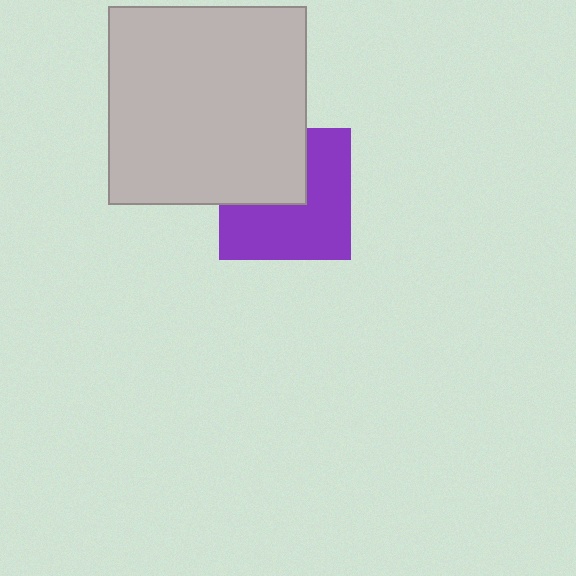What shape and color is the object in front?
The object in front is a light gray square.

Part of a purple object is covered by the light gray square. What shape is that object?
It is a square.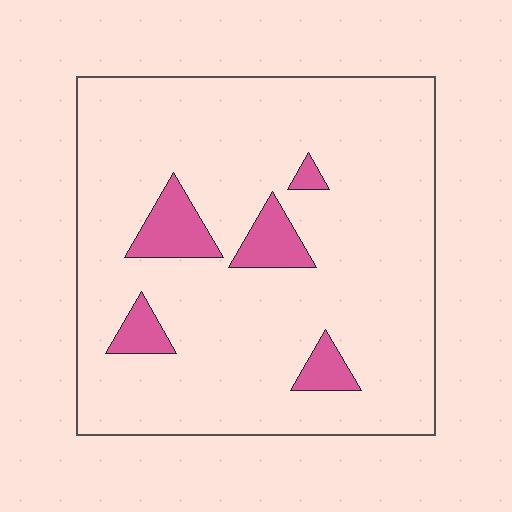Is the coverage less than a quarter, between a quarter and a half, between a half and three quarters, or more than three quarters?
Less than a quarter.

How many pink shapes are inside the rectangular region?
5.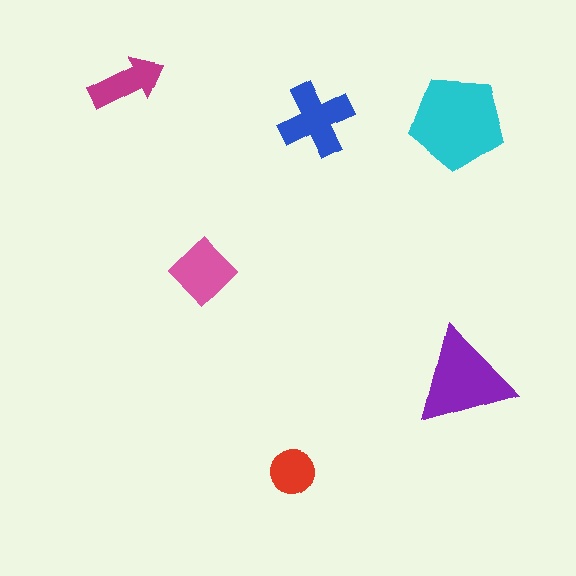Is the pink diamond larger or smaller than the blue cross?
Smaller.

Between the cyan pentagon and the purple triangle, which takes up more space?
The cyan pentagon.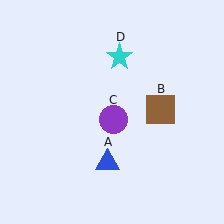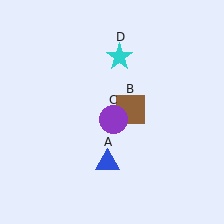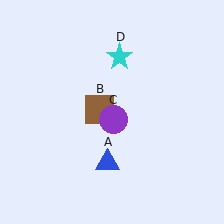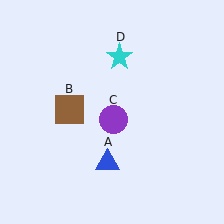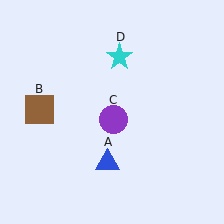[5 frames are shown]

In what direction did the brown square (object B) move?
The brown square (object B) moved left.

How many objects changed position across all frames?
1 object changed position: brown square (object B).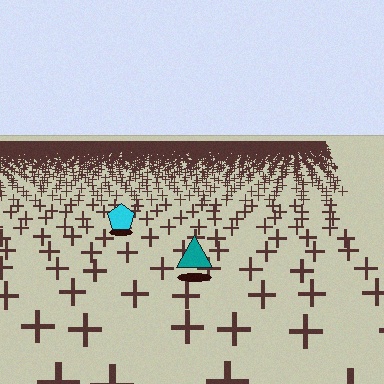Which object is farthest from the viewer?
The cyan pentagon is farthest from the viewer. It appears smaller and the ground texture around it is denser.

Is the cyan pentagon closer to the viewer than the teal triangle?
No. The teal triangle is closer — you can tell from the texture gradient: the ground texture is coarser near it.